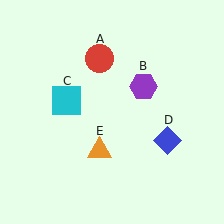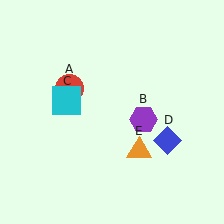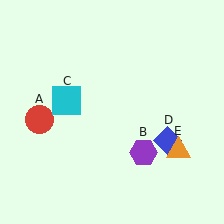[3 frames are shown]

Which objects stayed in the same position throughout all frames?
Cyan square (object C) and blue diamond (object D) remained stationary.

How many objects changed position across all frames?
3 objects changed position: red circle (object A), purple hexagon (object B), orange triangle (object E).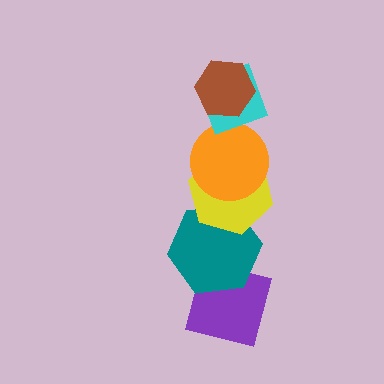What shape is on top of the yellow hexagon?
The orange circle is on top of the yellow hexagon.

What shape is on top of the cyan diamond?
The brown hexagon is on top of the cyan diamond.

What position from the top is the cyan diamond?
The cyan diamond is 2nd from the top.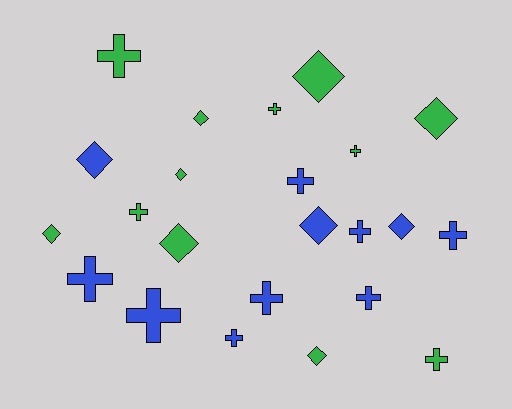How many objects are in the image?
There are 23 objects.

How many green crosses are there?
There are 5 green crosses.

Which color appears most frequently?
Green, with 12 objects.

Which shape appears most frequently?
Cross, with 13 objects.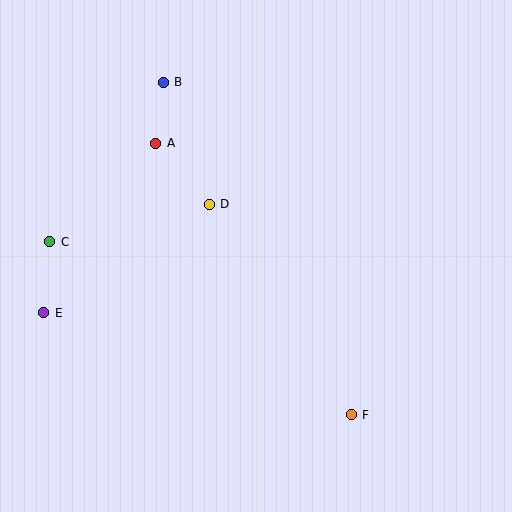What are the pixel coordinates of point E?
Point E is at (44, 313).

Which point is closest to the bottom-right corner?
Point F is closest to the bottom-right corner.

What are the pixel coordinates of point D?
Point D is at (209, 204).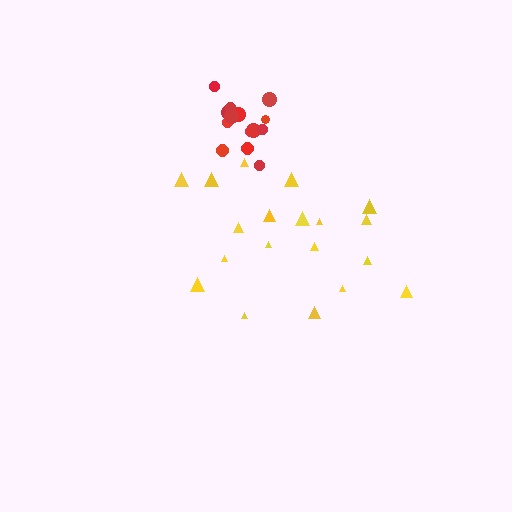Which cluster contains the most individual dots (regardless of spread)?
Yellow (19).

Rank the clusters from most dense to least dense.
red, yellow.